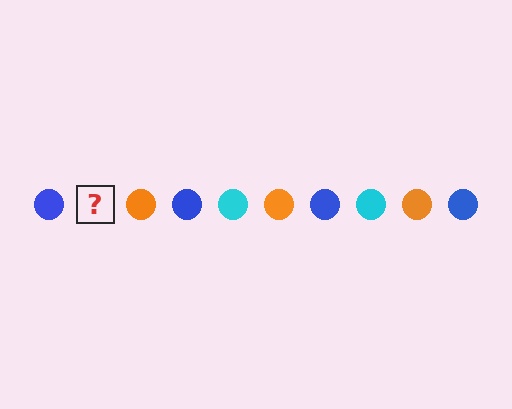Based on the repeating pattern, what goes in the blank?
The blank should be a cyan circle.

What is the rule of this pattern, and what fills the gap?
The rule is that the pattern cycles through blue, cyan, orange circles. The gap should be filled with a cyan circle.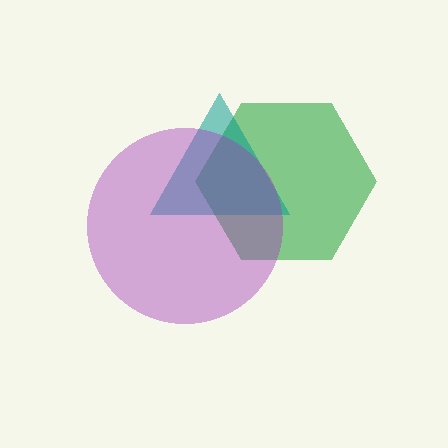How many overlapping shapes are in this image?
There are 3 overlapping shapes in the image.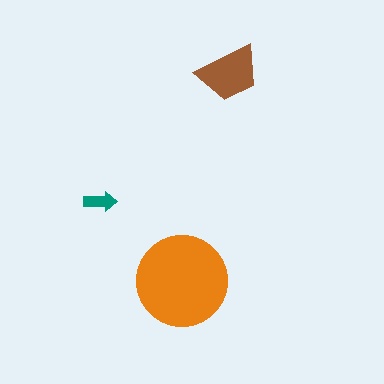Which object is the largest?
The orange circle.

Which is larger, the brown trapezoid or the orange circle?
The orange circle.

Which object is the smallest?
The teal arrow.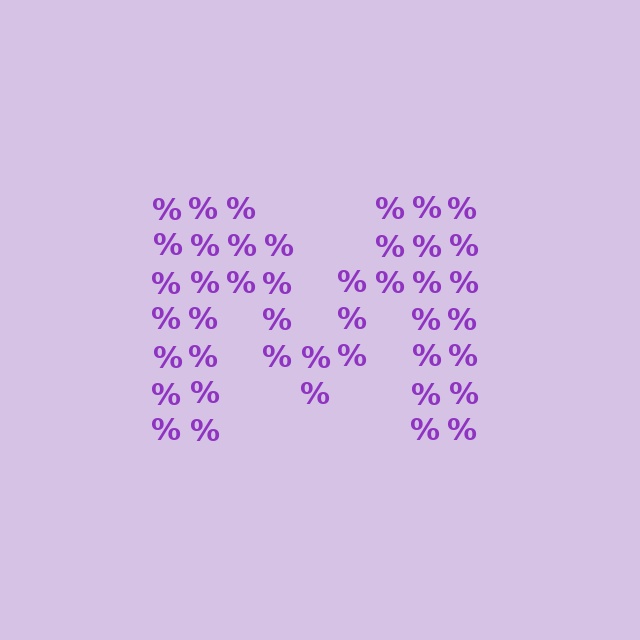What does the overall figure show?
The overall figure shows the letter M.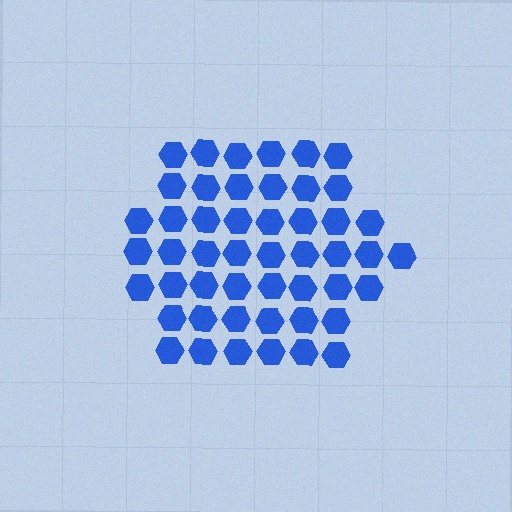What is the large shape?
The large shape is a hexagon.